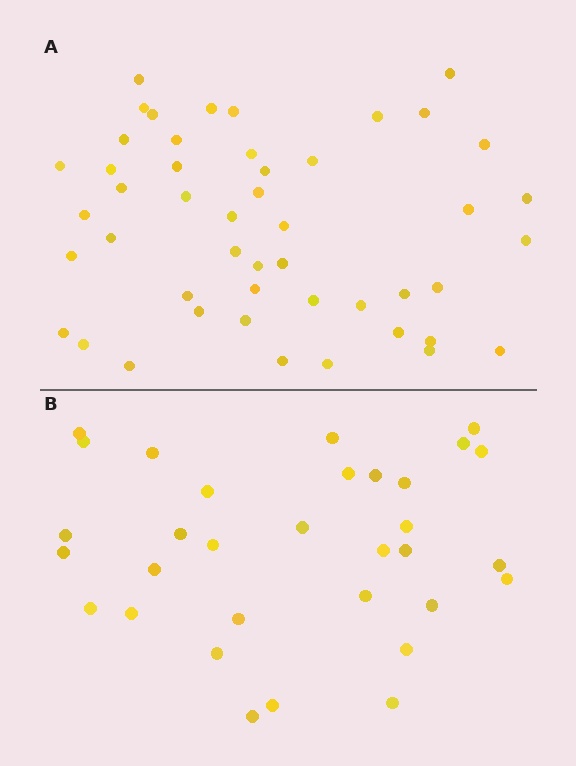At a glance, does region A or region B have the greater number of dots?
Region A (the top region) has more dots.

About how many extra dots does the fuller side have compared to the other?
Region A has approximately 15 more dots than region B.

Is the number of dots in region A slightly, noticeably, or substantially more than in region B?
Region A has substantially more. The ratio is roughly 1.5 to 1.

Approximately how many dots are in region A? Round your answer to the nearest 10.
About 50 dots. (The exact count is 48, which rounds to 50.)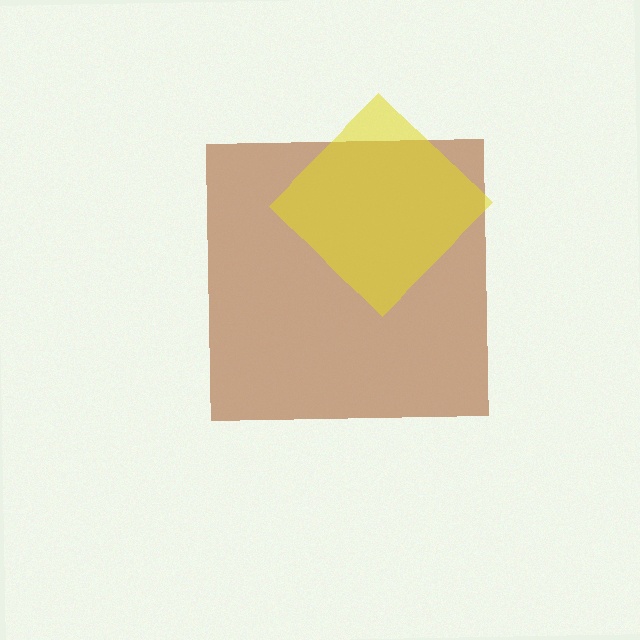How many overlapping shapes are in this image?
There are 2 overlapping shapes in the image.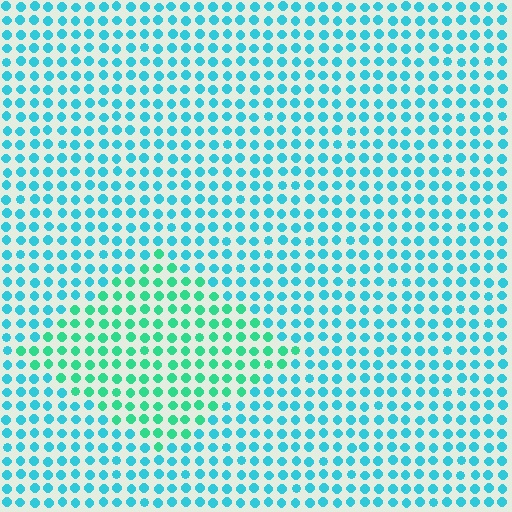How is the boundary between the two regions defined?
The boundary is defined purely by a slight shift in hue (about 34 degrees). Spacing, size, and orientation are identical on both sides.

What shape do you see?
I see a diamond.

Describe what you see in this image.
The image is filled with small cyan elements in a uniform arrangement. A diamond-shaped region is visible where the elements are tinted to a slightly different hue, forming a subtle color boundary.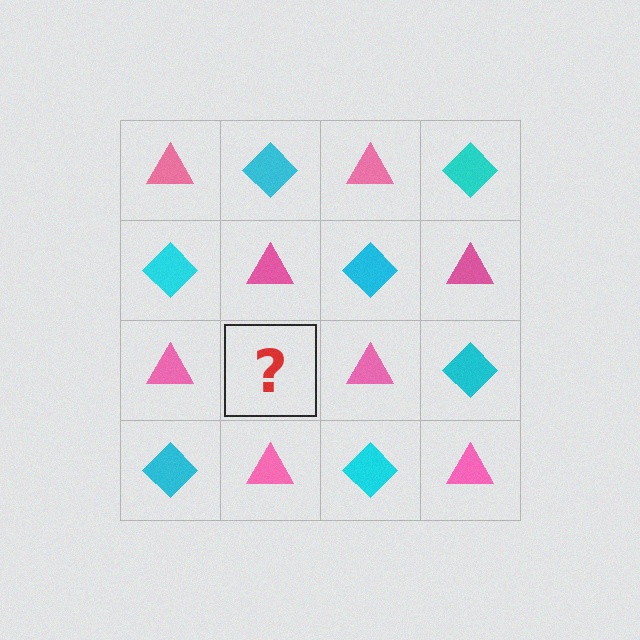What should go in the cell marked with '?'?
The missing cell should contain a cyan diamond.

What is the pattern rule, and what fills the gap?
The rule is that it alternates pink triangle and cyan diamond in a checkerboard pattern. The gap should be filled with a cyan diamond.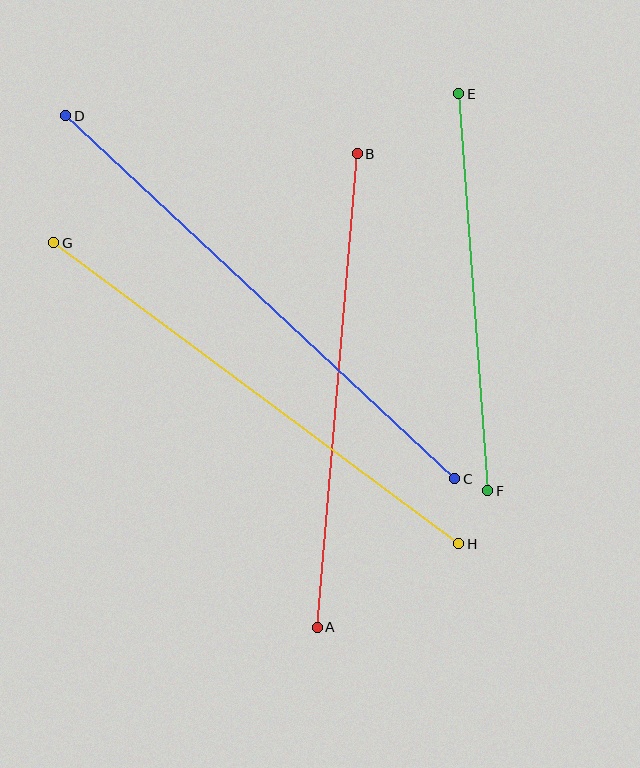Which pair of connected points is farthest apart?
Points C and D are farthest apart.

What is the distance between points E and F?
The distance is approximately 398 pixels.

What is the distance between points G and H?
The distance is approximately 505 pixels.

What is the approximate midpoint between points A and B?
The midpoint is at approximately (337, 390) pixels.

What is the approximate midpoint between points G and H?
The midpoint is at approximately (256, 393) pixels.